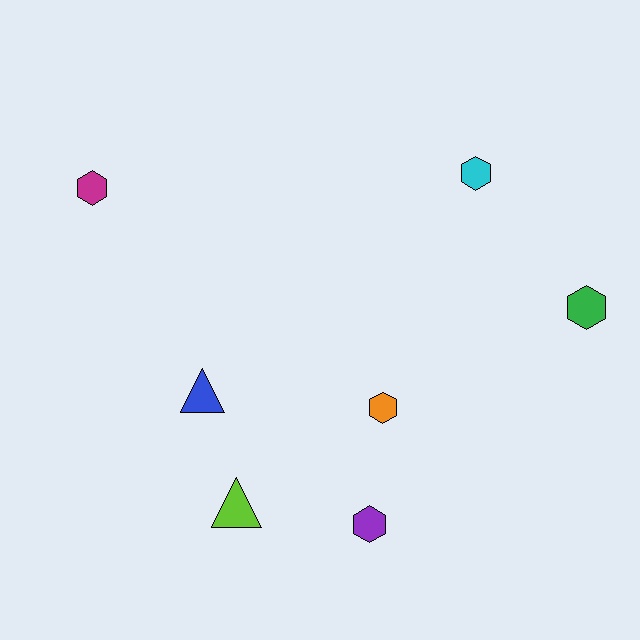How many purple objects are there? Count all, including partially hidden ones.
There is 1 purple object.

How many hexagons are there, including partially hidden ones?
There are 5 hexagons.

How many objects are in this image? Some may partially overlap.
There are 7 objects.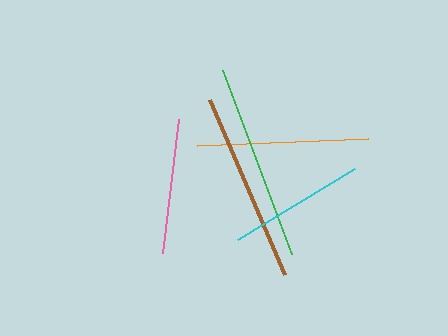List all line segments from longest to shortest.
From longest to shortest: green, brown, orange, cyan, pink.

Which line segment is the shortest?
The pink line is the shortest at approximately 136 pixels.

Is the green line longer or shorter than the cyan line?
The green line is longer than the cyan line.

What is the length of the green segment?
The green segment is approximately 197 pixels long.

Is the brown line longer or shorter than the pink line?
The brown line is longer than the pink line.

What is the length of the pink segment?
The pink segment is approximately 136 pixels long.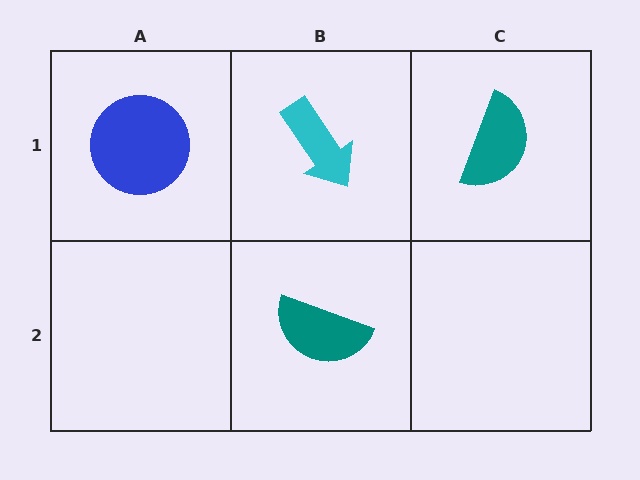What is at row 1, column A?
A blue circle.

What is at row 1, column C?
A teal semicircle.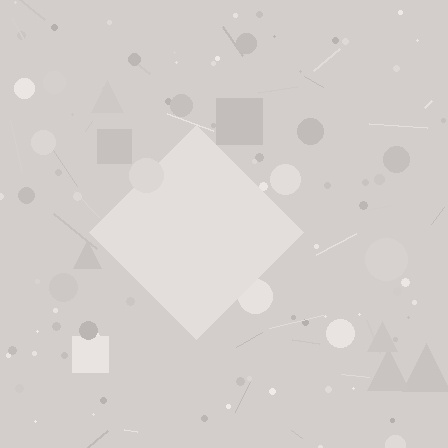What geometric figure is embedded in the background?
A diamond is embedded in the background.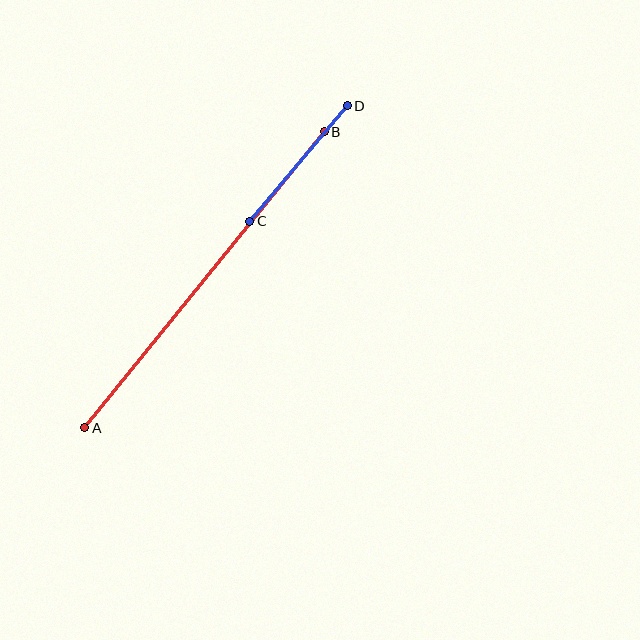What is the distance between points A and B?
The distance is approximately 381 pixels.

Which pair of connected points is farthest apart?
Points A and B are farthest apart.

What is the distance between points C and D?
The distance is approximately 151 pixels.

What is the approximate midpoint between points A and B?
The midpoint is at approximately (204, 280) pixels.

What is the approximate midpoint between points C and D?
The midpoint is at approximately (298, 163) pixels.